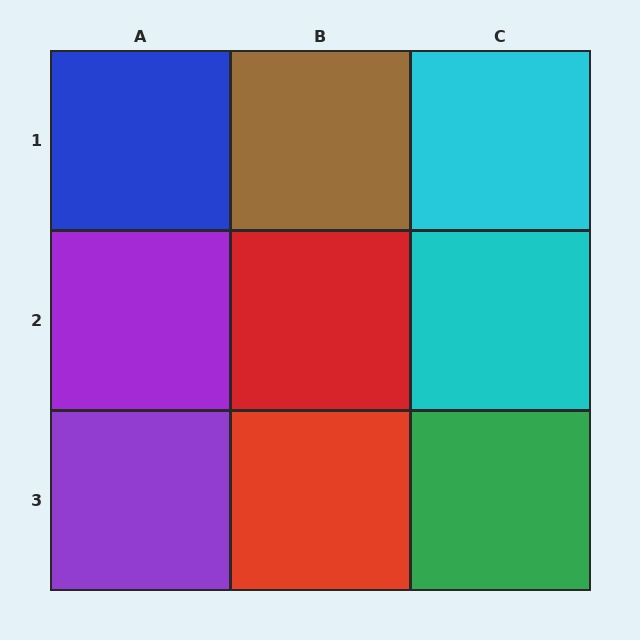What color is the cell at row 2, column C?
Cyan.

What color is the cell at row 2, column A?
Purple.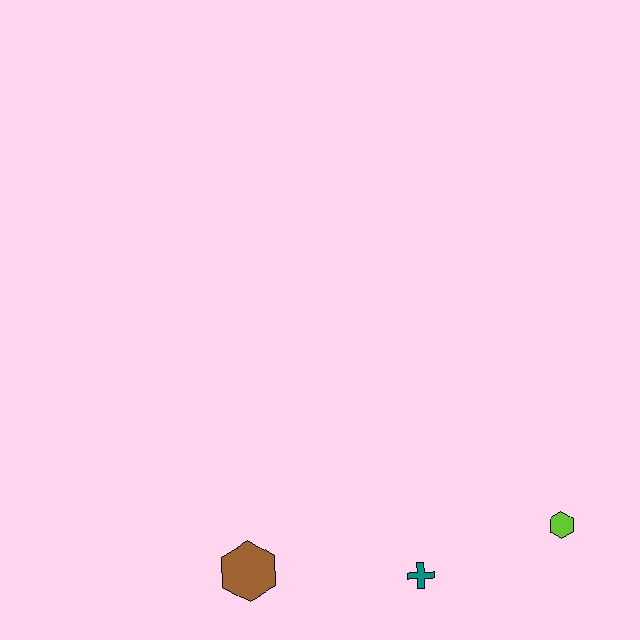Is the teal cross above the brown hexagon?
No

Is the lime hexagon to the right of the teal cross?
Yes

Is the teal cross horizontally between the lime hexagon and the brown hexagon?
Yes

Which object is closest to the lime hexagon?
The teal cross is closest to the lime hexagon.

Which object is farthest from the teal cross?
The brown hexagon is farthest from the teal cross.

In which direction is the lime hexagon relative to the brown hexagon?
The lime hexagon is to the right of the brown hexagon.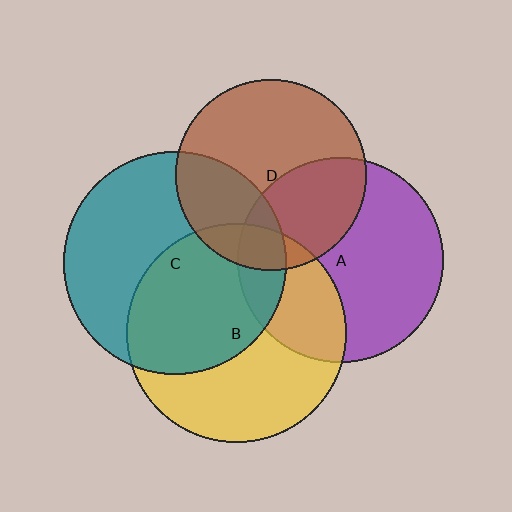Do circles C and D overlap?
Yes.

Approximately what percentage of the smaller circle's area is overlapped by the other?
Approximately 30%.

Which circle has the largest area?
Circle C (teal).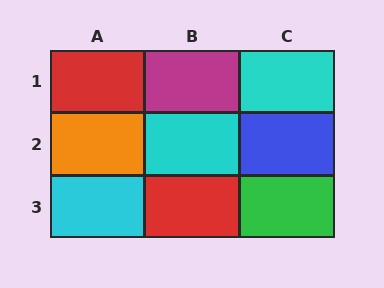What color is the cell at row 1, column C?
Cyan.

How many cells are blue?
1 cell is blue.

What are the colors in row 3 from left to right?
Cyan, red, green.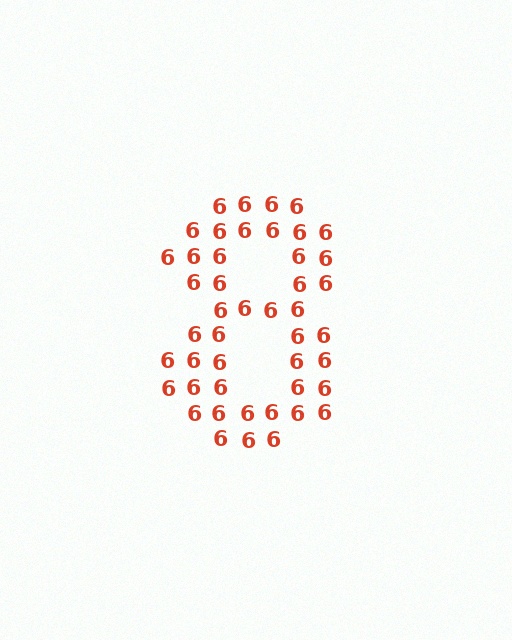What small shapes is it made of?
It is made of small digit 6's.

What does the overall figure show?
The overall figure shows the digit 8.